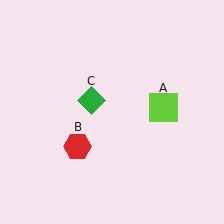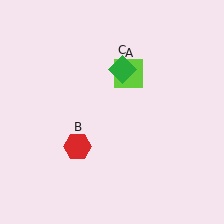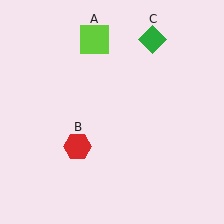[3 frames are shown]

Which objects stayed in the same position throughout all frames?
Red hexagon (object B) remained stationary.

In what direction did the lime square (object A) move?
The lime square (object A) moved up and to the left.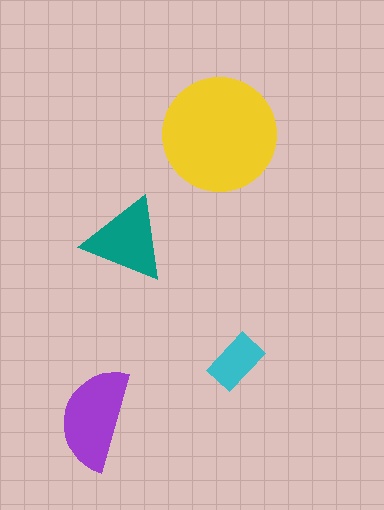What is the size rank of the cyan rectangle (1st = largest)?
4th.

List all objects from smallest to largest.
The cyan rectangle, the teal triangle, the purple semicircle, the yellow circle.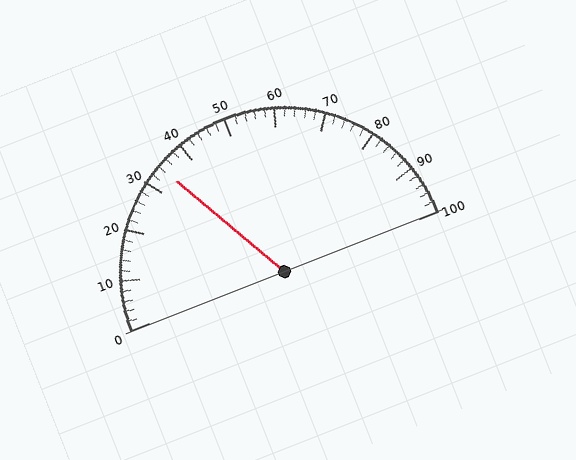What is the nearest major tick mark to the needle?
The nearest major tick mark is 30.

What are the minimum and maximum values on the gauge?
The gauge ranges from 0 to 100.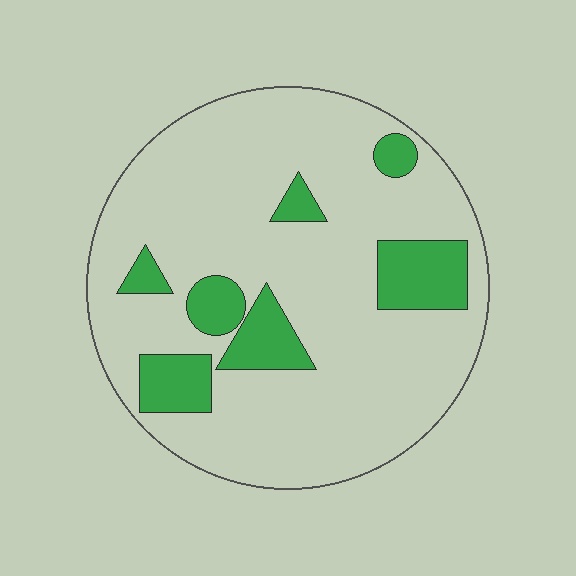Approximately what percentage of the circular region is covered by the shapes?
Approximately 20%.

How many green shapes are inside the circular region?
7.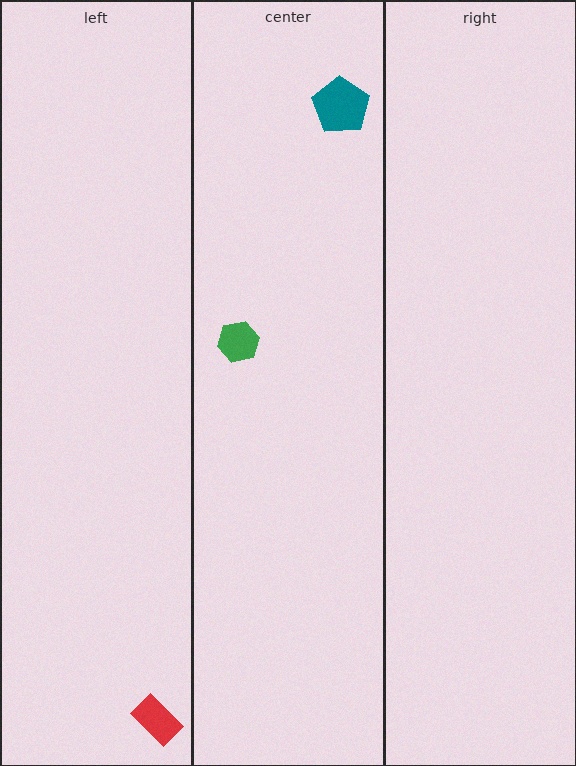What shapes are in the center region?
The green hexagon, the teal pentagon.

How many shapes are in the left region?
1.